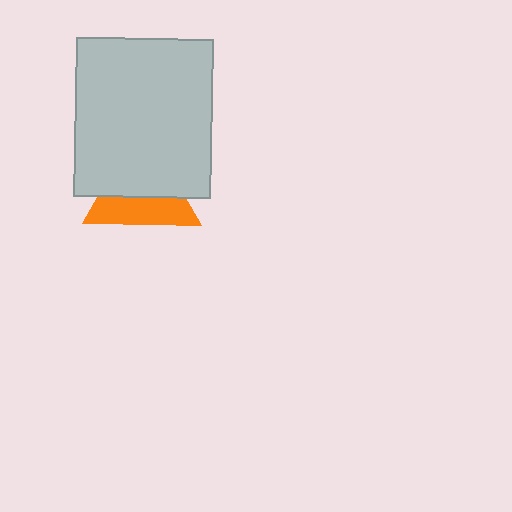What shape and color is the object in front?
The object in front is a light gray rectangle.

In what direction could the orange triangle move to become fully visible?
The orange triangle could move down. That would shift it out from behind the light gray rectangle entirely.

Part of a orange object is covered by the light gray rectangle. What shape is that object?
It is a triangle.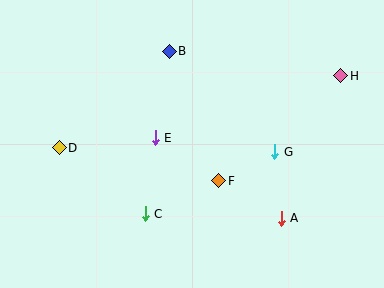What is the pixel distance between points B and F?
The distance between B and F is 139 pixels.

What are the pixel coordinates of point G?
Point G is at (275, 152).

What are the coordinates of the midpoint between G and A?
The midpoint between G and A is at (278, 185).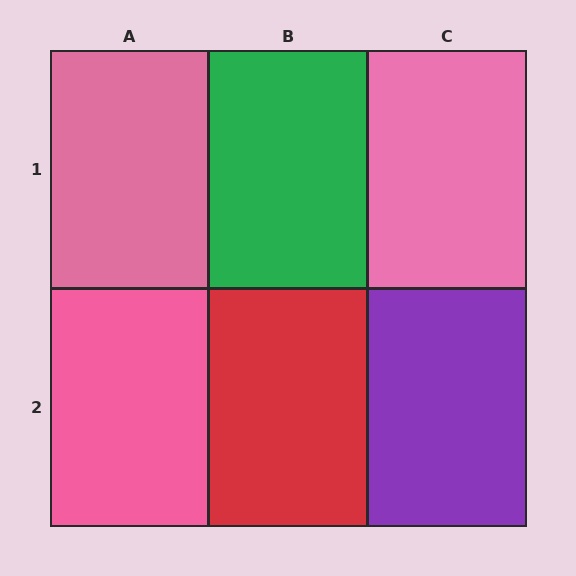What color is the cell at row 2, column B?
Red.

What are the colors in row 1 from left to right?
Pink, green, pink.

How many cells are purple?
1 cell is purple.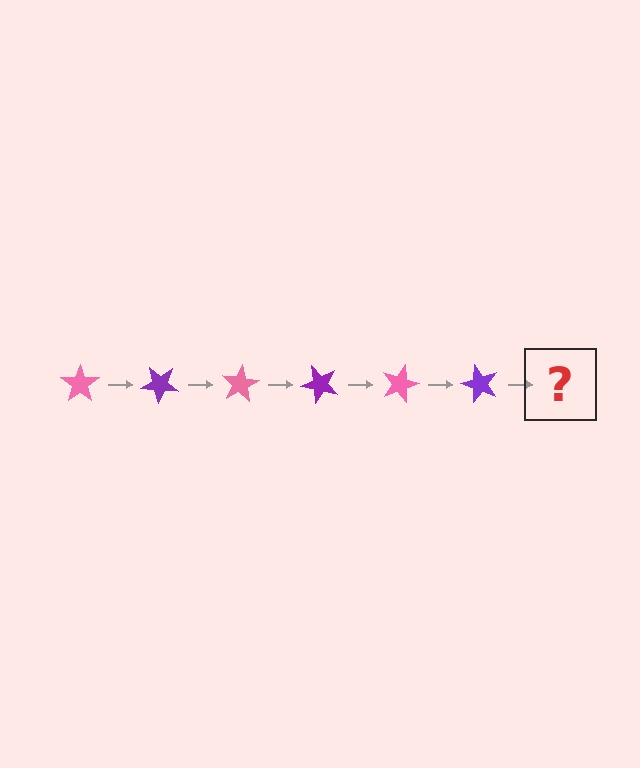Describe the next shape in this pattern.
It should be a pink star, rotated 240 degrees from the start.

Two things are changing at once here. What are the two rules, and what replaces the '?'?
The two rules are that it rotates 40 degrees each step and the color cycles through pink and purple. The '?' should be a pink star, rotated 240 degrees from the start.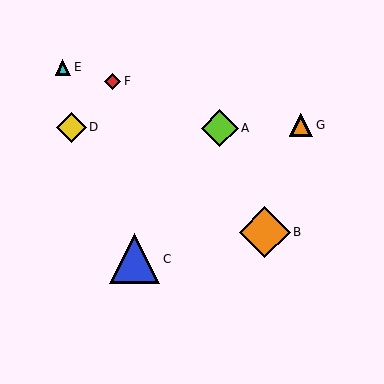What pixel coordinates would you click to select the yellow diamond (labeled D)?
Click at (71, 127) to select the yellow diamond D.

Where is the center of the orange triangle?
The center of the orange triangle is at (301, 125).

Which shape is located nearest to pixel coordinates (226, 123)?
The lime diamond (labeled A) at (220, 128) is nearest to that location.